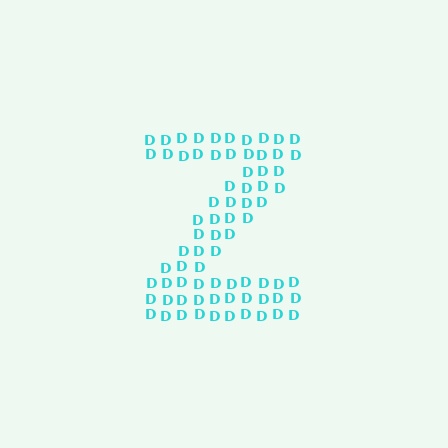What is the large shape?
The large shape is the letter Z.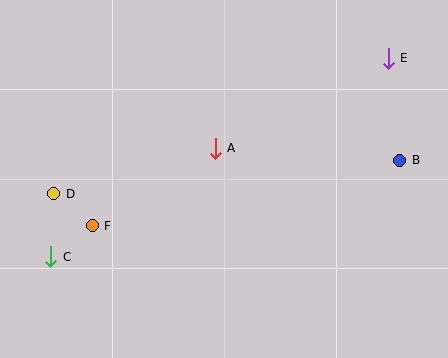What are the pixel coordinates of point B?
Point B is at (400, 160).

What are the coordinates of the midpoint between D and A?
The midpoint between D and A is at (134, 171).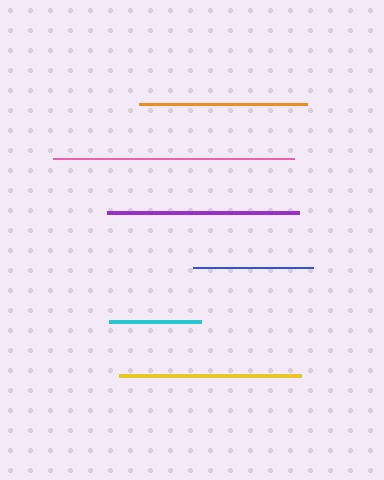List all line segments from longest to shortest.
From longest to shortest: pink, purple, yellow, orange, blue, cyan.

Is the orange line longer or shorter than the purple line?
The purple line is longer than the orange line.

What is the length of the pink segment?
The pink segment is approximately 241 pixels long.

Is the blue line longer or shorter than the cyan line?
The blue line is longer than the cyan line.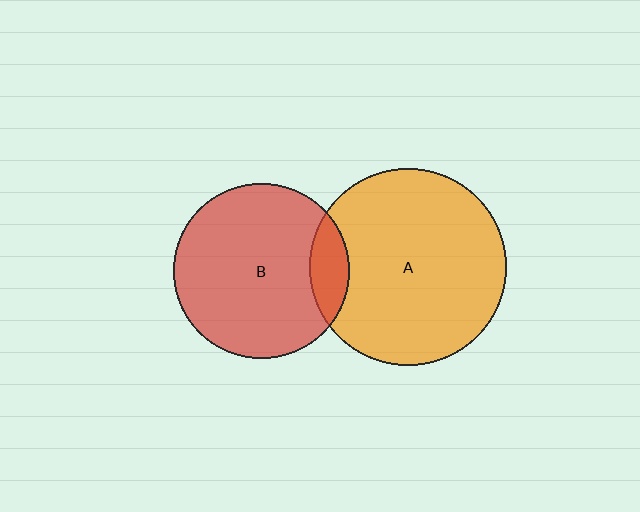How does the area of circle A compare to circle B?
Approximately 1.3 times.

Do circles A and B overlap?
Yes.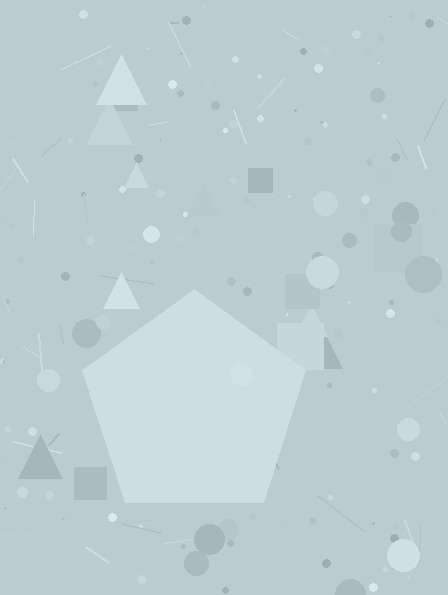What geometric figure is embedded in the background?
A pentagon is embedded in the background.